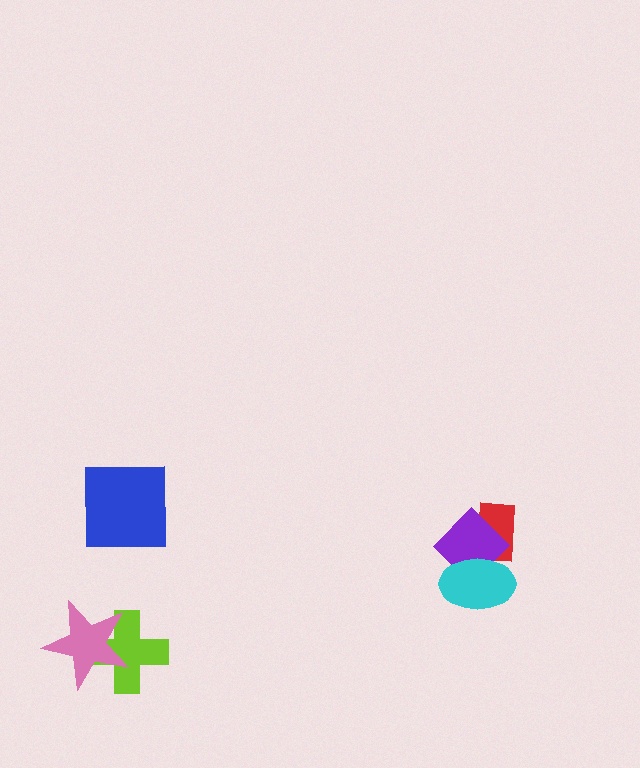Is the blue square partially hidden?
No, no other shape covers it.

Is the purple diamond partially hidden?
Yes, it is partially covered by another shape.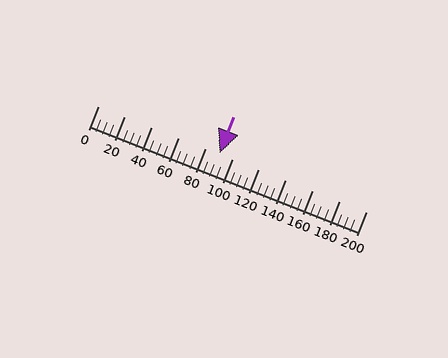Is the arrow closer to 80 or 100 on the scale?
The arrow is closer to 100.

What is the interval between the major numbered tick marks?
The major tick marks are spaced 20 units apart.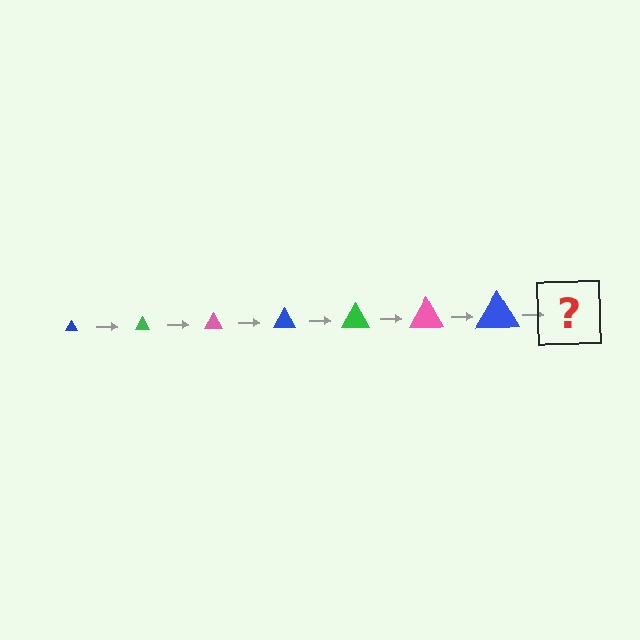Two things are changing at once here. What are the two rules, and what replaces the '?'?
The two rules are that the triangle grows larger each step and the color cycles through blue, green, and pink. The '?' should be a green triangle, larger than the previous one.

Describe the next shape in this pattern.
It should be a green triangle, larger than the previous one.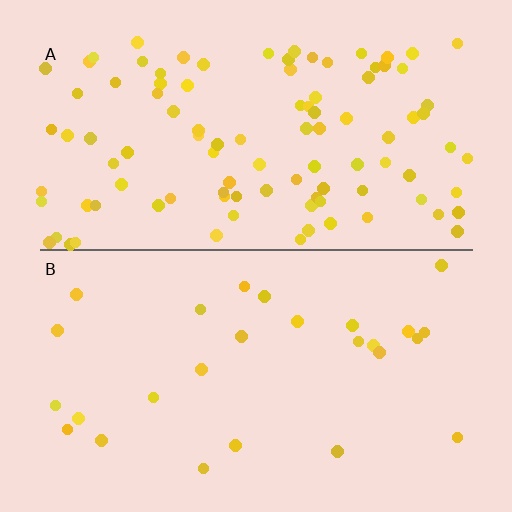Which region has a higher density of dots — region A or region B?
A (the top).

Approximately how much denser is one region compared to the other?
Approximately 3.8× — region A over region B.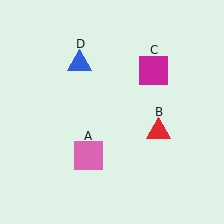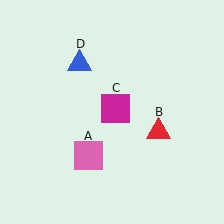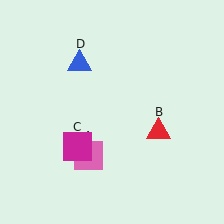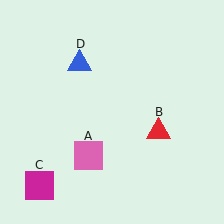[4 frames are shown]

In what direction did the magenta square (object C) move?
The magenta square (object C) moved down and to the left.